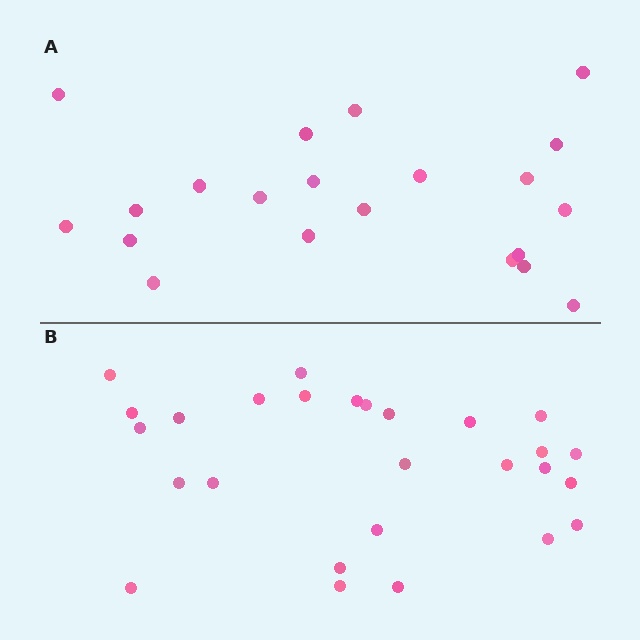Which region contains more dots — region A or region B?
Region B (the bottom region) has more dots.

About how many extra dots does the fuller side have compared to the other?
Region B has about 6 more dots than region A.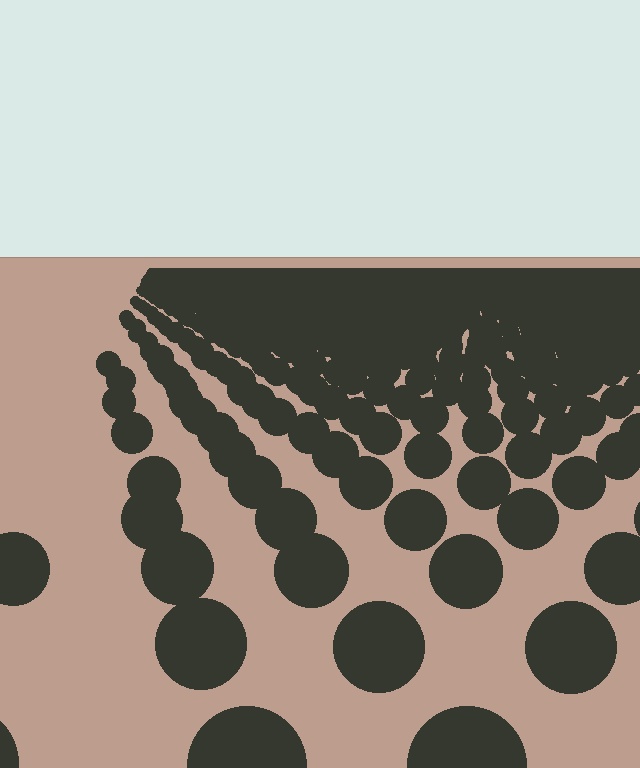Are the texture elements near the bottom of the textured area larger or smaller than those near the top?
Larger. Near the bottom, elements are closer to the viewer and appear at a bigger on-screen size.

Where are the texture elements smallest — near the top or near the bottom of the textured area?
Near the top.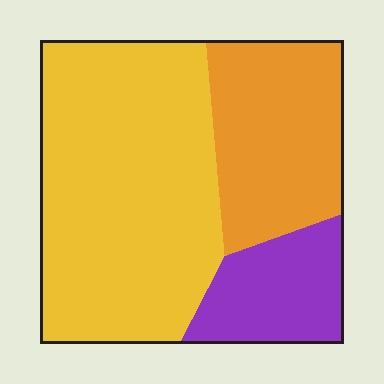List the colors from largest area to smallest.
From largest to smallest: yellow, orange, purple.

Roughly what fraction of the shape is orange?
Orange covers roughly 25% of the shape.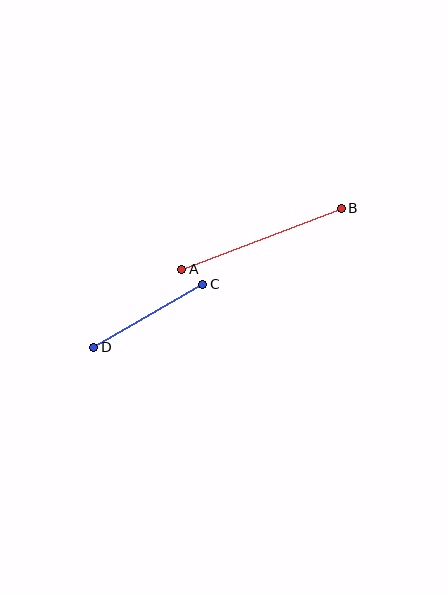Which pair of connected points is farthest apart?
Points A and B are farthest apart.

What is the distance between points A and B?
The distance is approximately 171 pixels.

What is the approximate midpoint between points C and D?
The midpoint is at approximately (148, 316) pixels.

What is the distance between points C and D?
The distance is approximately 126 pixels.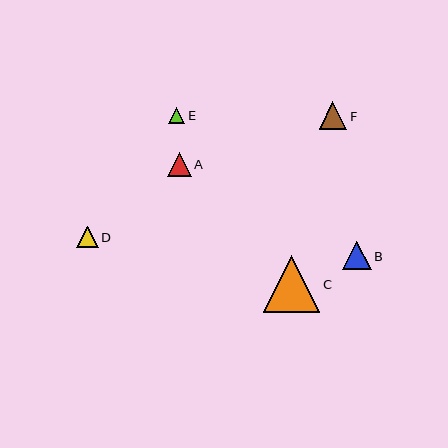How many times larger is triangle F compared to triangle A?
Triangle F is approximately 1.2 times the size of triangle A.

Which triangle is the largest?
Triangle C is the largest with a size of approximately 56 pixels.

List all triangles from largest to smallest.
From largest to smallest: C, B, F, A, D, E.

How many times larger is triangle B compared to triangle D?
Triangle B is approximately 1.3 times the size of triangle D.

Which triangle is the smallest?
Triangle E is the smallest with a size of approximately 16 pixels.